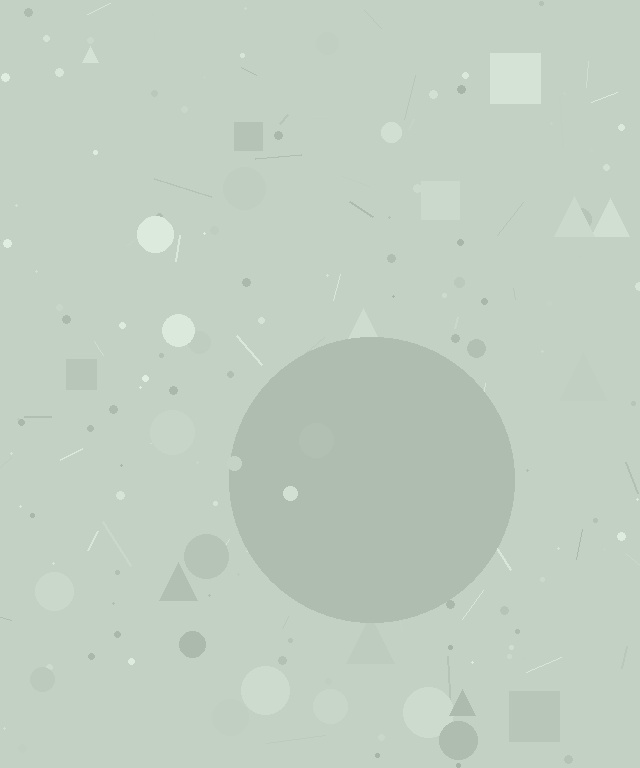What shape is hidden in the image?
A circle is hidden in the image.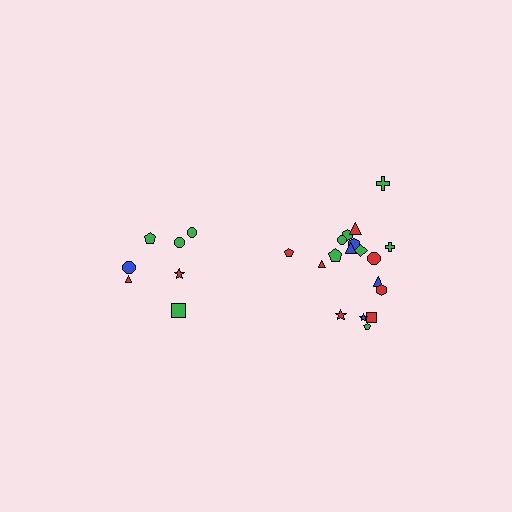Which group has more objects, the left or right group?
The right group.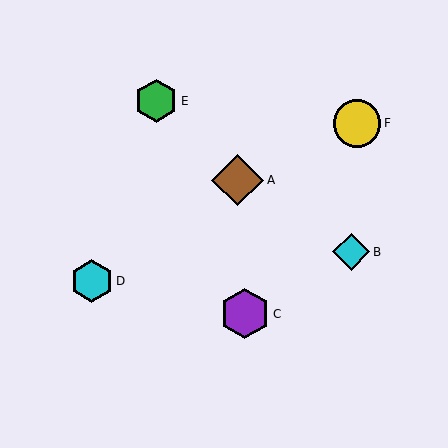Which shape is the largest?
The brown diamond (labeled A) is the largest.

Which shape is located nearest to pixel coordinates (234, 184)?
The brown diamond (labeled A) at (238, 180) is nearest to that location.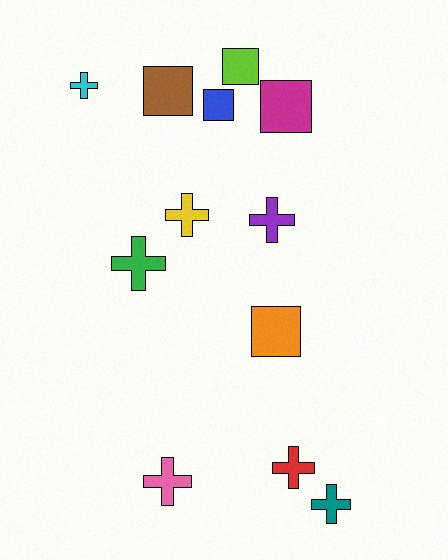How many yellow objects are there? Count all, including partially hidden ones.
There is 1 yellow object.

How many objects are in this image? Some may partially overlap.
There are 12 objects.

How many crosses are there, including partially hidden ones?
There are 7 crosses.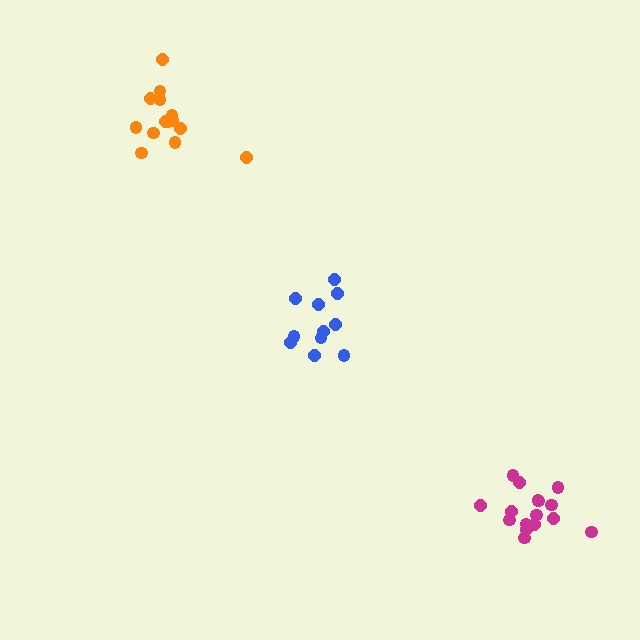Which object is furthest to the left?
The orange cluster is leftmost.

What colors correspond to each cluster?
The clusters are colored: blue, orange, magenta.